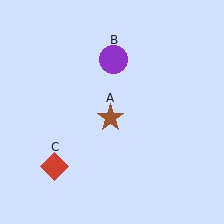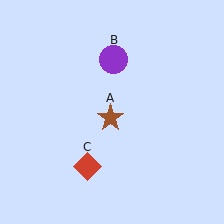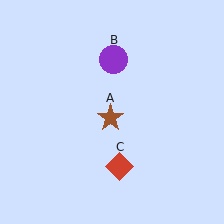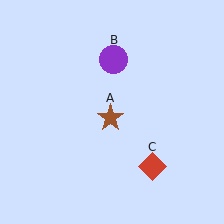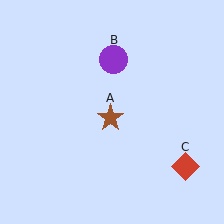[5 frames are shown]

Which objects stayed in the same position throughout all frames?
Brown star (object A) and purple circle (object B) remained stationary.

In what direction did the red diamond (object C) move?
The red diamond (object C) moved right.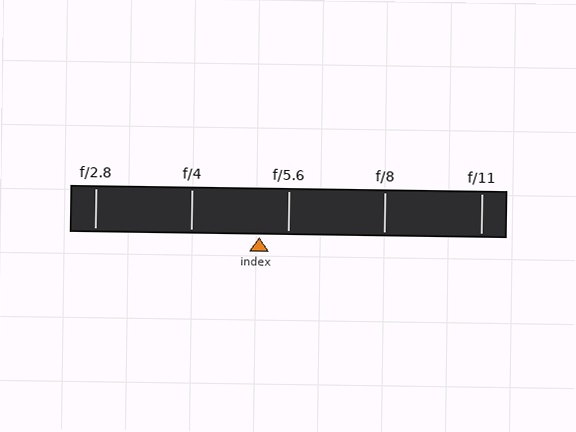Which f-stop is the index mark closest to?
The index mark is closest to f/5.6.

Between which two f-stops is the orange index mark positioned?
The index mark is between f/4 and f/5.6.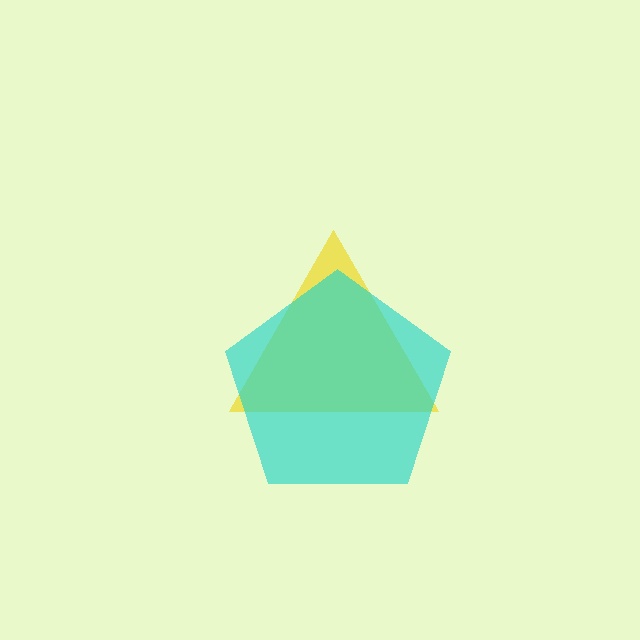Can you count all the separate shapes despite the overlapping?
Yes, there are 2 separate shapes.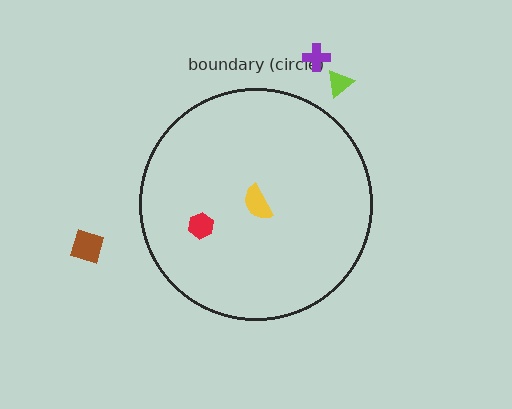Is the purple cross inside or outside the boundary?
Outside.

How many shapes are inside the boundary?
2 inside, 3 outside.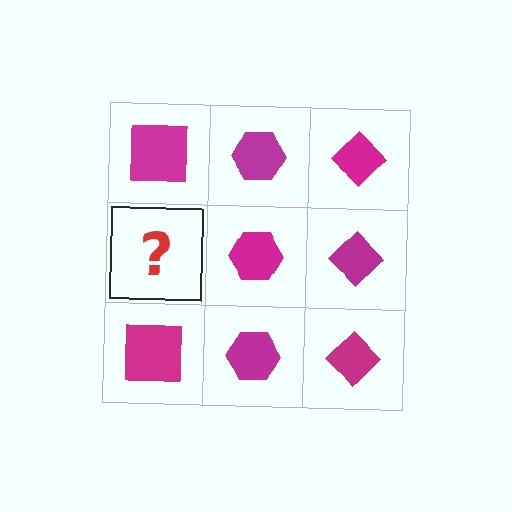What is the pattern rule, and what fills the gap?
The rule is that each column has a consistent shape. The gap should be filled with a magenta square.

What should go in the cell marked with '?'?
The missing cell should contain a magenta square.